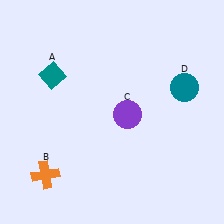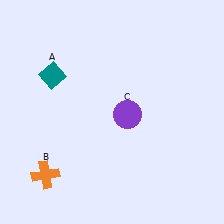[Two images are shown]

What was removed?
The teal circle (D) was removed in Image 2.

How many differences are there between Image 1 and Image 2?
There is 1 difference between the two images.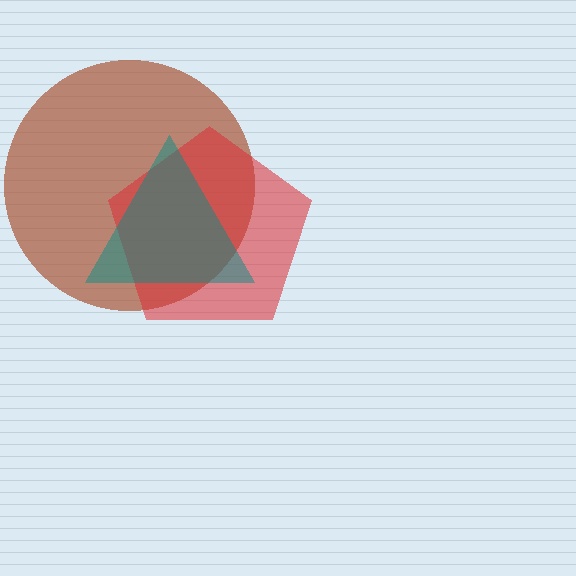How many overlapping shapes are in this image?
There are 3 overlapping shapes in the image.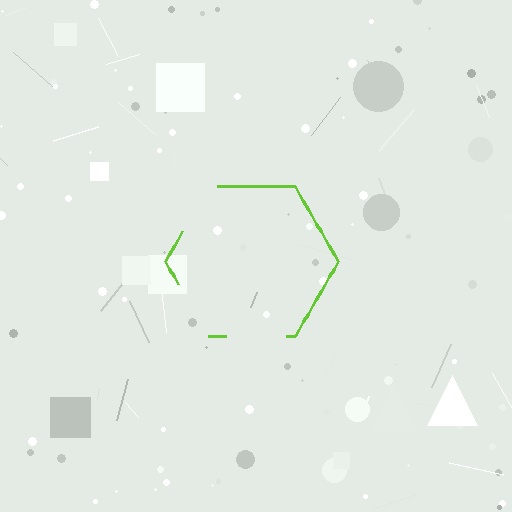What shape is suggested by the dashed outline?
The dashed outline suggests a hexagon.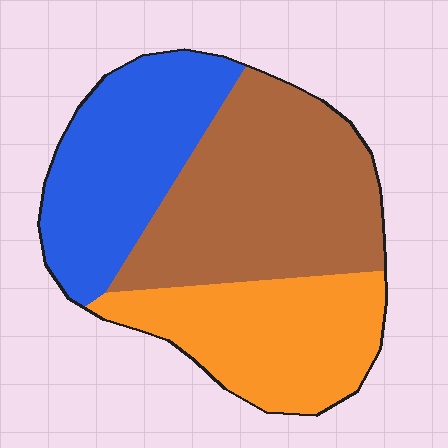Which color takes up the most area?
Brown, at roughly 40%.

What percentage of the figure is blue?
Blue covers 30% of the figure.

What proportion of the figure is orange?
Orange takes up about one quarter (1/4) of the figure.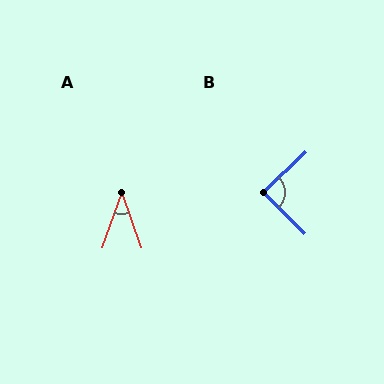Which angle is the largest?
B, at approximately 89 degrees.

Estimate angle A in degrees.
Approximately 39 degrees.